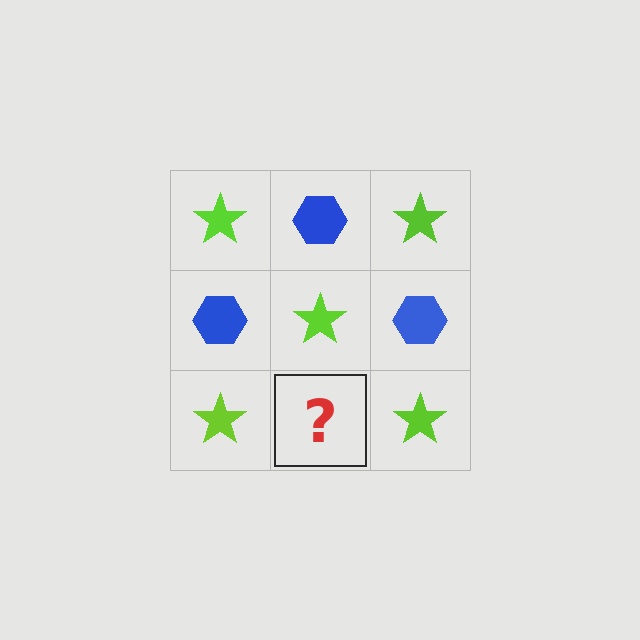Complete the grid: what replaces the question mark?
The question mark should be replaced with a blue hexagon.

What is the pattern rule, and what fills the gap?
The rule is that it alternates lime star and blue hexagon in a checkerboard pattern. The gap should be filled with a blue hexagon.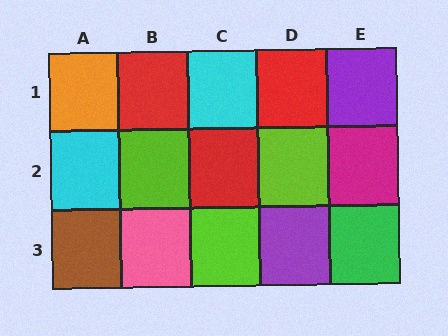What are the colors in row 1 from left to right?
Orange, red, cyan, red, purple.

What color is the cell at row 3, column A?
Brown.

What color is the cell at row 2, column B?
Lime.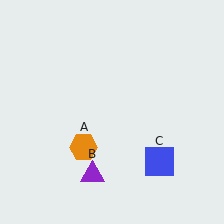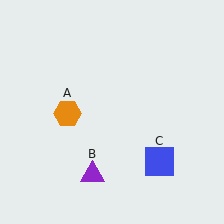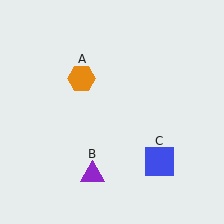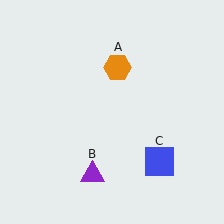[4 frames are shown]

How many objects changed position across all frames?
1 object changed position: orange hexagon (object A).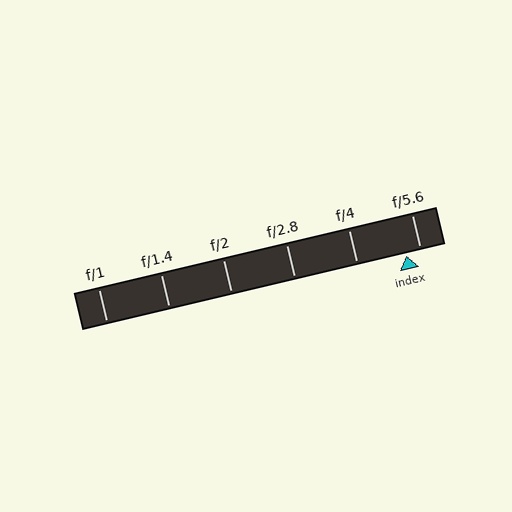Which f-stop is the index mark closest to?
The index mark is closest to f/5.6.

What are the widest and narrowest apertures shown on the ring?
The widest aperture shown is f/1 and the narrowest is f/5.6.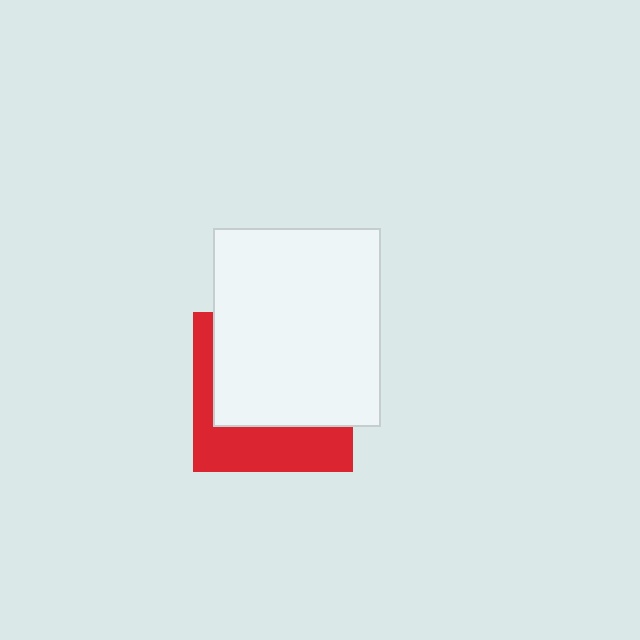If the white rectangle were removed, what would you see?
You would see the complete red square.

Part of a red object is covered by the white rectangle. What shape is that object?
It is a square.